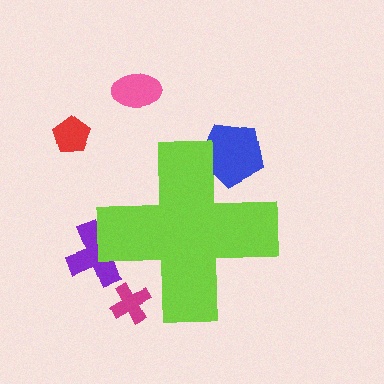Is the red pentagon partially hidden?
No, the red pentagon is fully visible.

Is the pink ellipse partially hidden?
No, the pink ellipse is fully visible.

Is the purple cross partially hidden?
Yes, the purple cross is partially hidden behind the lime cross.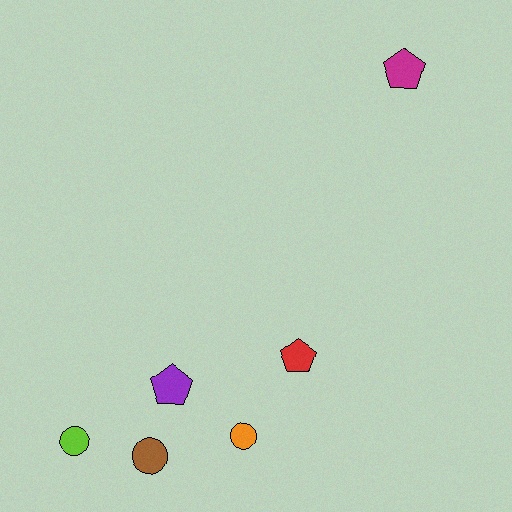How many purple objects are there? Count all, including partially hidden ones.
There is 1 purple object.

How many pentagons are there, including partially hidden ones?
There are 3 pentagons.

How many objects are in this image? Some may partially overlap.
There are 6 objects.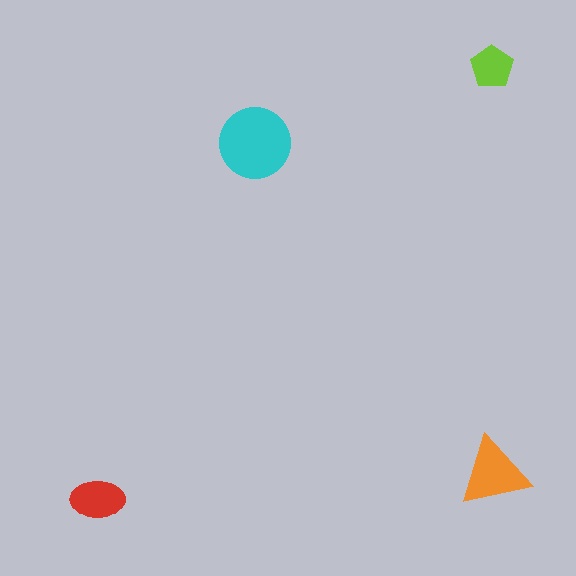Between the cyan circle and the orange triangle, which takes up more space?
The cyan circle.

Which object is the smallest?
The lime pentagon.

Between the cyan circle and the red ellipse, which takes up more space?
The cyan circle.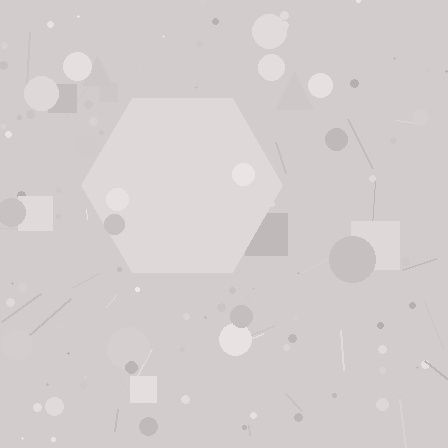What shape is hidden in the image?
A hexagon is hidden in the image.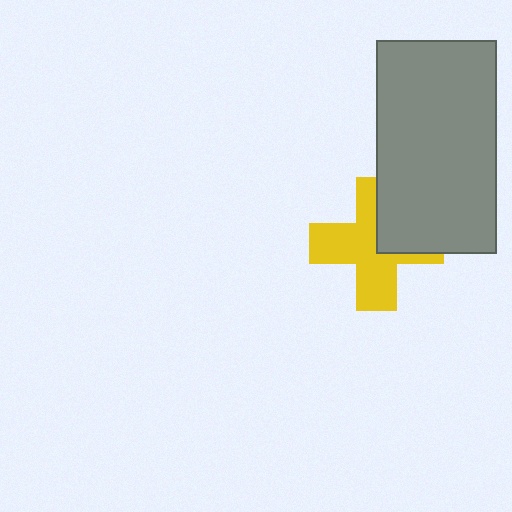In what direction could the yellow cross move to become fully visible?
The yellow cross could move toward the lower-left. That would shift it out from behind the gray rectangle entirely.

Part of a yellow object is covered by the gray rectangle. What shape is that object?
It is a cross.